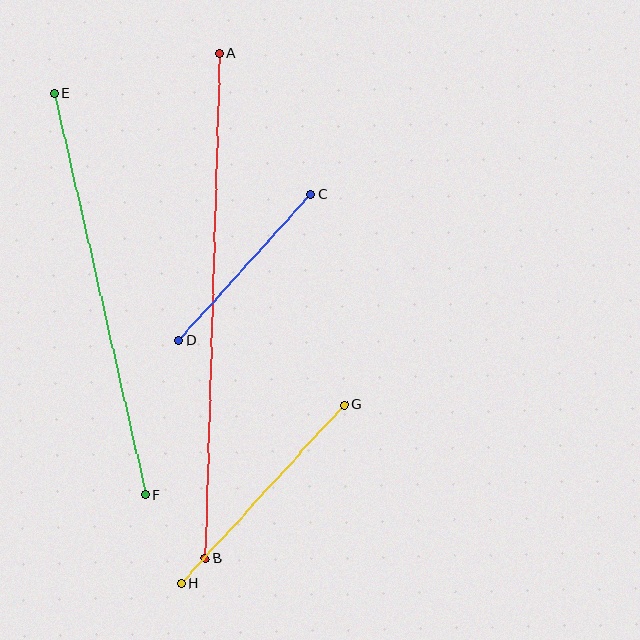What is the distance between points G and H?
The distance is approximately 241 pixels.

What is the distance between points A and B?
The distance is approximately 506 pixels.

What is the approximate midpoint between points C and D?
The midpoint is at approximately (245, 267) pixels.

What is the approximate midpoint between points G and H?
The midpoint is at approximately (263, 494) pixels.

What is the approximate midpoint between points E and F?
The midpoint is at approximately (100, 294) pixels.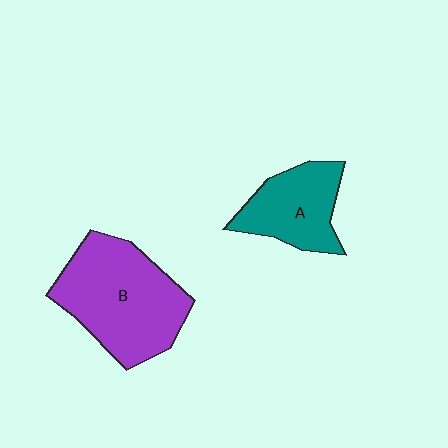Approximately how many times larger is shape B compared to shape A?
Approximately 1.7 times.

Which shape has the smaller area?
Shape A (teal).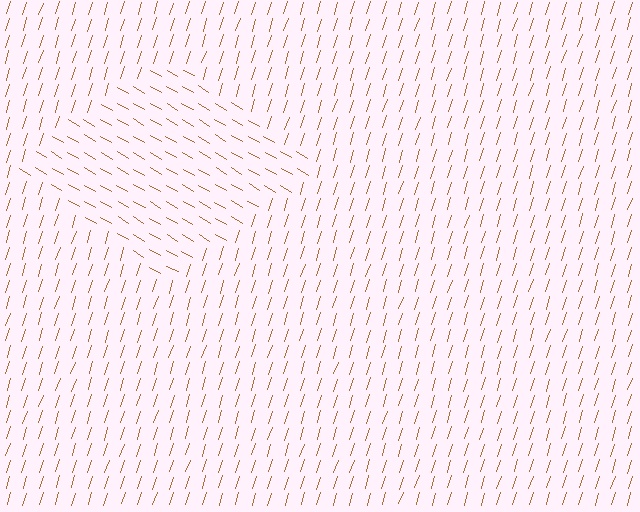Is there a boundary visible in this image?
Yes, there is a texture boundary formed by a change in line orientation.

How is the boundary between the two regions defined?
The boundary is defined purely by a change in line orientation (approximately 77 degrees difference). All lines are the same color and thickness.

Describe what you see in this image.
The image is filled with small brown line segments. A diamond region in the image has lines oriented differently from the surrounding lines, creating a visible texture boundary.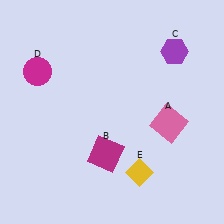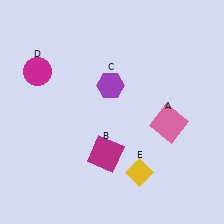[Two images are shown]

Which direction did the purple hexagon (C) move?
The purple hexagon (C) moved left.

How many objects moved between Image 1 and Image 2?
1 object moved between the two images.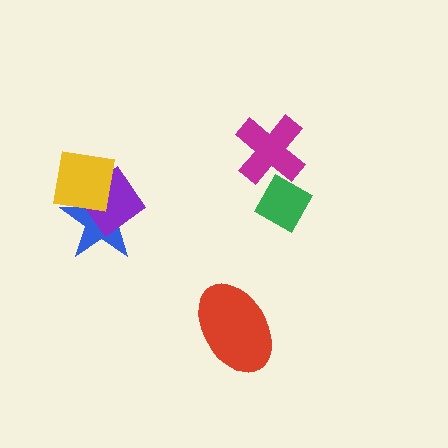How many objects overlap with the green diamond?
1 object overlaps with the green diamond.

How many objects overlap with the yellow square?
2 objects overlap with the yellow square.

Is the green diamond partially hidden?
No, no other shape covers it.